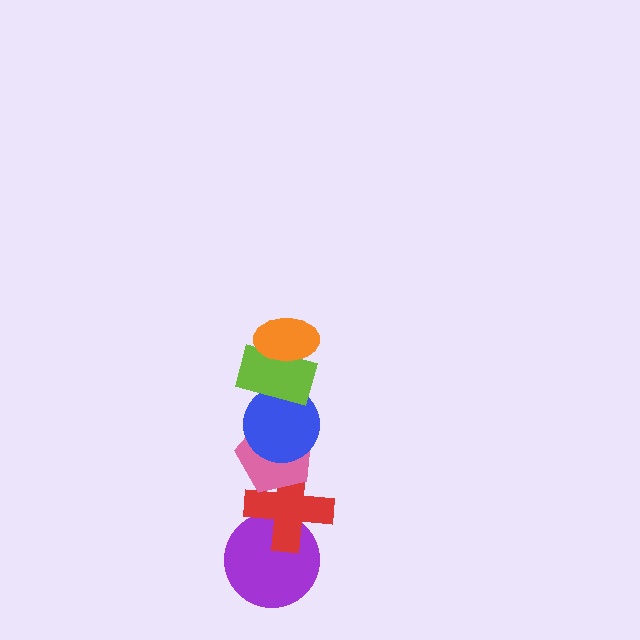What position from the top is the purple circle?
The purple circle is 6th from the top.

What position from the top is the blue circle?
The blue circle is 3rd from the top.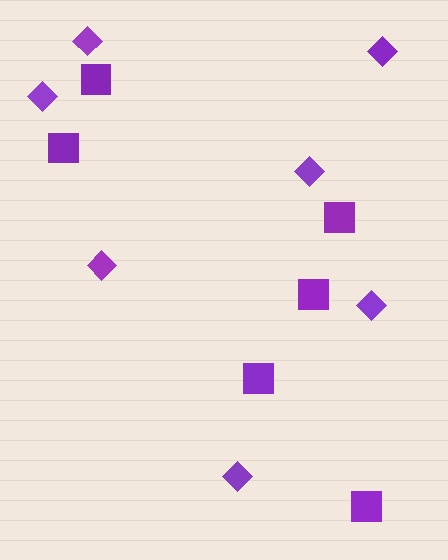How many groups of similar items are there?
There are 2 groups: one group of diamonds (7) and one group of squares (6).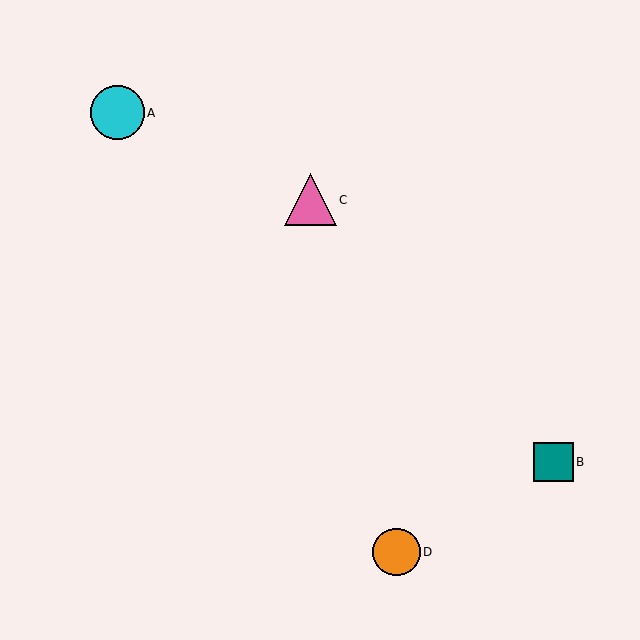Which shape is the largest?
The cyan circle (labeled A) is the largest.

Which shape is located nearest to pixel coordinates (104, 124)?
The cyan circle (labeled A) at (117, 113) is nearest to that location.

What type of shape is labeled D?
Shape D is an orange circle.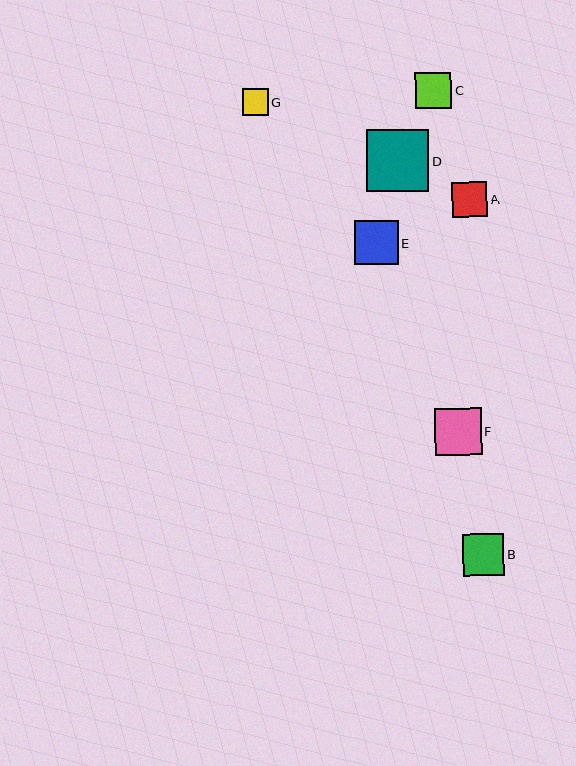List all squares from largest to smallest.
From largest to smallest: D, F, E, B, C, A, G.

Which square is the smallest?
Square G is the smallest with a size of approximately 26 pixels.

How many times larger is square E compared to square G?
Square E is approximately 1.7 times the size of square G.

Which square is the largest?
Square D is the largest with a size of approximately 63 pixels.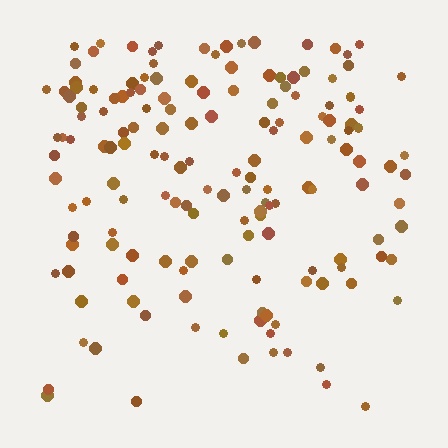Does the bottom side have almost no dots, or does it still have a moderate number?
Still a moderate number, just noticeably fewer than the top.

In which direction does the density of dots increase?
From bottom to top, with the top side densest.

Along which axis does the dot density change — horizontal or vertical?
Vertical.